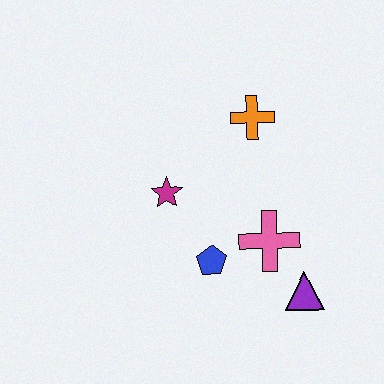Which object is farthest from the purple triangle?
The orange cross is farthest from the purple triangle.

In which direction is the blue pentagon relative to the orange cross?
The blue pentagon is below the orange cross.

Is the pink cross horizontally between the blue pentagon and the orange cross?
No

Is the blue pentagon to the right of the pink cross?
No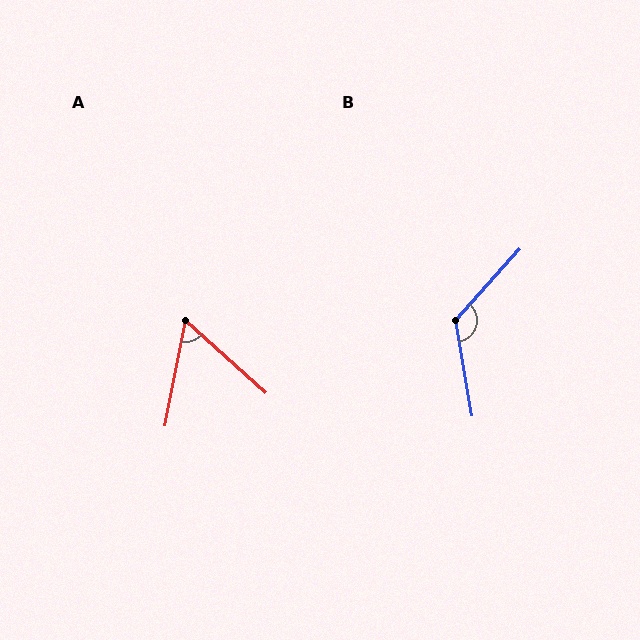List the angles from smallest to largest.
A (59°), B (128°).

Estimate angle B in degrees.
Approximately 128 degrees.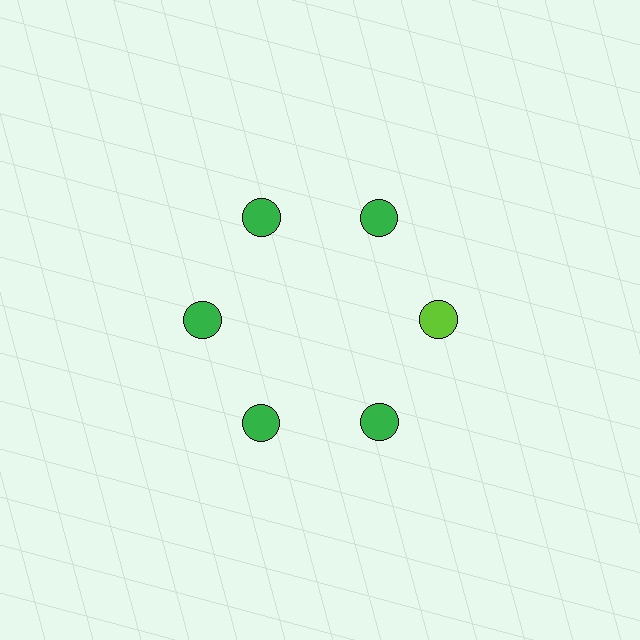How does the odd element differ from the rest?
It has a different color: lime instead of green.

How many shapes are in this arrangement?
There are 6 shapes arranged in a ring pattern.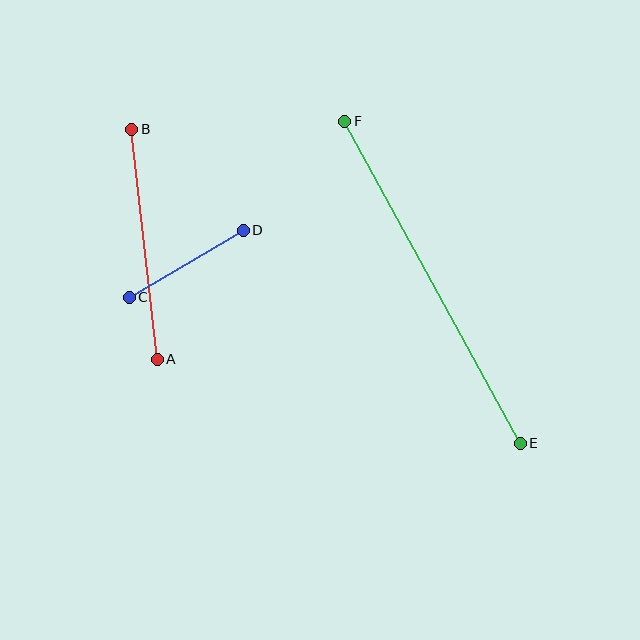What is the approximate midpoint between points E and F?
The midpoint is at approximately (433, 282) pixels.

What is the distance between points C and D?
The distance is approximately 132 pixels.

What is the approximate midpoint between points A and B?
The midpoint is at approximately (144, 244) pixels.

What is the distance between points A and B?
The distance is approximately 231 pixels.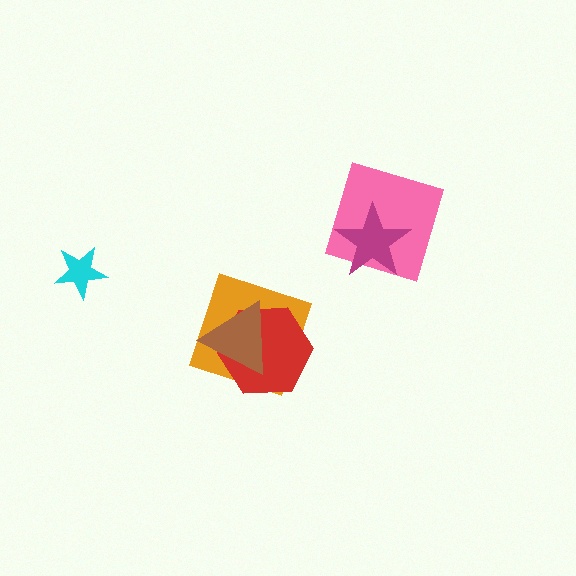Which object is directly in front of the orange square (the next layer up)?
The red hexagon is directly in front of the orange square.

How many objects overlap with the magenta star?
1 object overlaps with the magenta star.